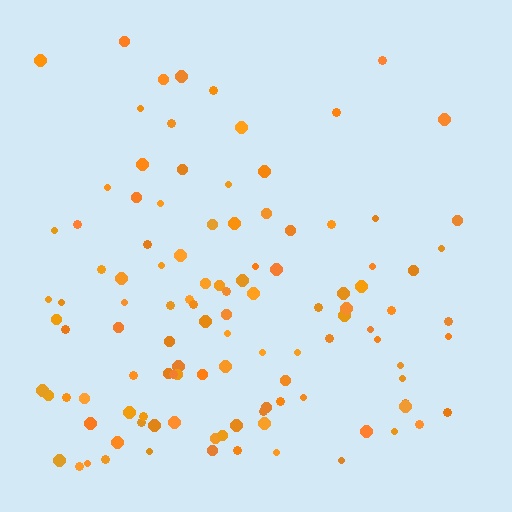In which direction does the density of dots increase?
From top to bottom, with the bottom side densest.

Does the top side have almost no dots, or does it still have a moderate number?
Still a moderate number, just noticeably fewer than the bottom.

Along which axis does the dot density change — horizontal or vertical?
Vertical.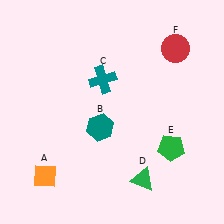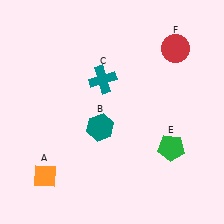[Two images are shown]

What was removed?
The green triangle (D) was removed in Image 2.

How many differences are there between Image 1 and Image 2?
There is 1 difference between the two images.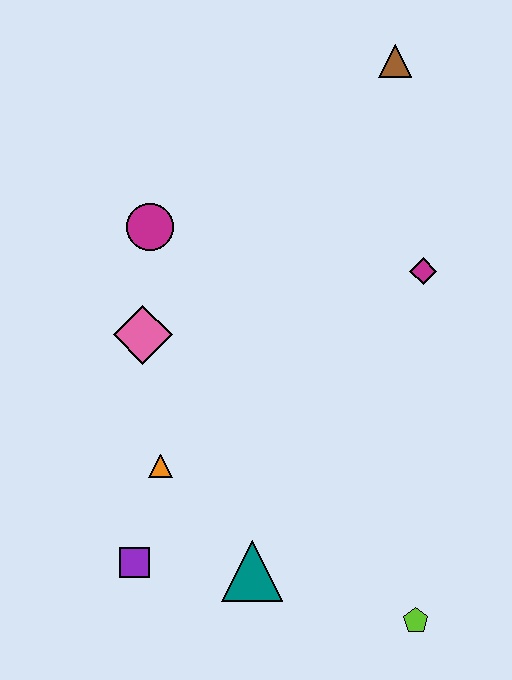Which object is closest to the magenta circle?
The pink diamond is closest to the magenta circle.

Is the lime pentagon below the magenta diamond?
Yes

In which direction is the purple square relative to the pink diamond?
The purple square is below the pink diamond.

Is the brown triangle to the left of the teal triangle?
No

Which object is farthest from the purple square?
The brown triangle is farthest from the purple square.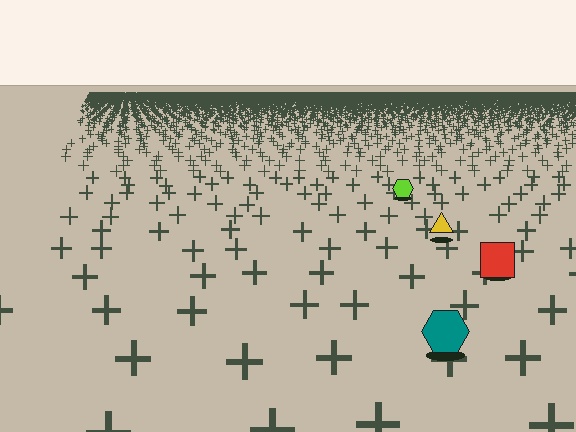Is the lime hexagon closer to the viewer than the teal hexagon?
No. The teal hexagon is closer — you can tell from the texture gradient: the ground texture is coarser near it.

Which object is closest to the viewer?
The teal hexagon is closest. The texture marks near it are larger and more spread out.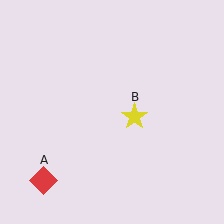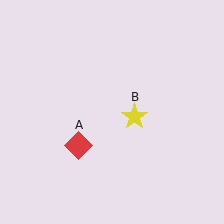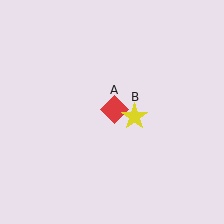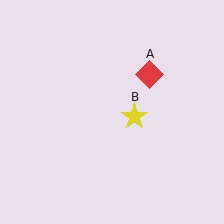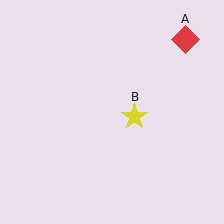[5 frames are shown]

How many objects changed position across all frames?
1 object changed position: red diamond (object A).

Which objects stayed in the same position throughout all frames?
Yellow star (object B) remained stationary.